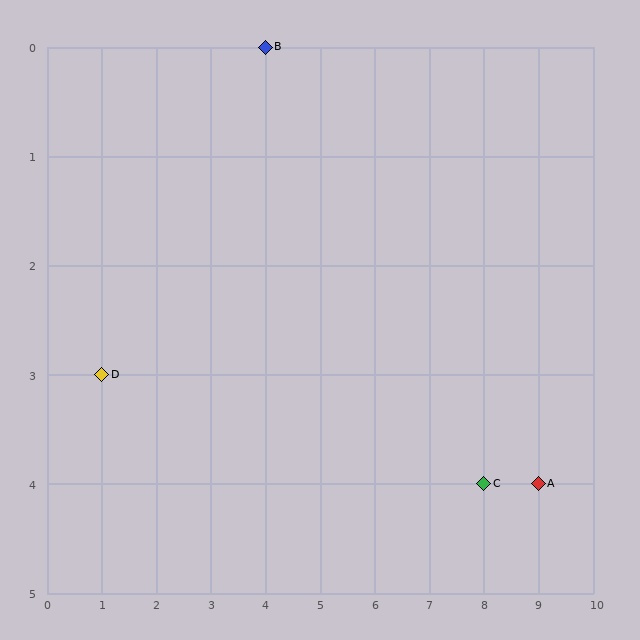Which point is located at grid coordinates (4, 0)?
Point B is at (4, 0).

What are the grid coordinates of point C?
Point C is at grid coordinates (8, 4).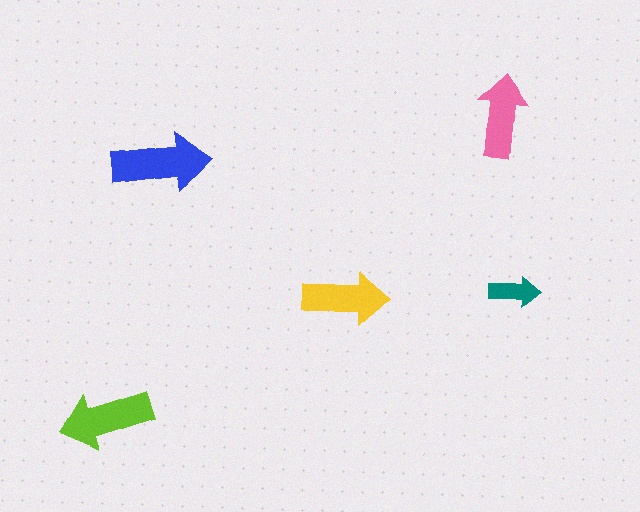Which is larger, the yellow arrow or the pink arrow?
The yellow one.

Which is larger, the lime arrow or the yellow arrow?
The lime one.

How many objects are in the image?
There are 5 objects in the image.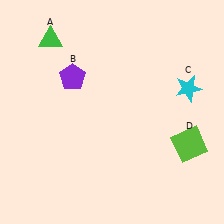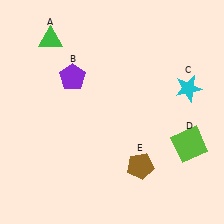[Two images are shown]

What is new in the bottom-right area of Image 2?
A brown pentagon (E) was added in the bottom-right area of Image 2.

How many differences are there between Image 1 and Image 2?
There is 1 difference between the two images.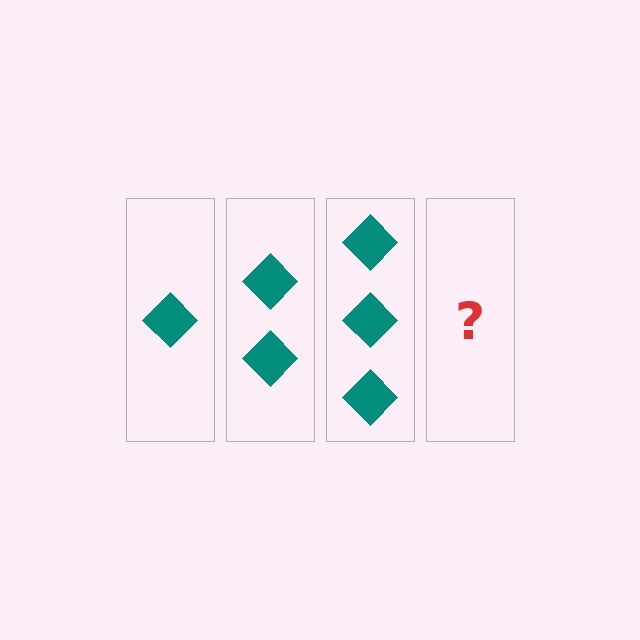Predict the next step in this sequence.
The next step is 4 diamonds.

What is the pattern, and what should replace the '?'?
The pattern is that each step adds one more diamond. The '?' should be 4 diamonds.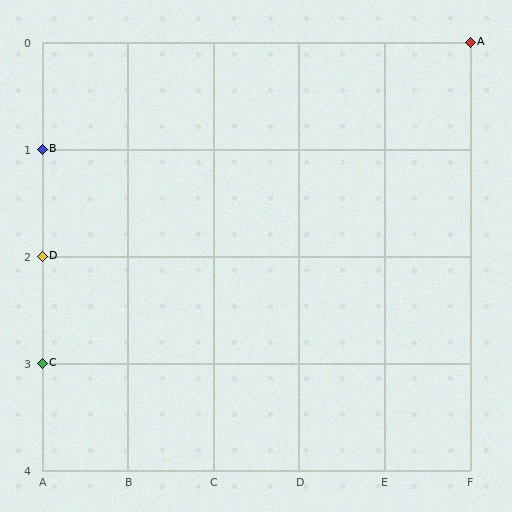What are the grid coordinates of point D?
Point D is at grid coordinates (A, 2).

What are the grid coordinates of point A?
Point A is at grid coordinates (F, 0).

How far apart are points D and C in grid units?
Points D and C are 1 row apart.